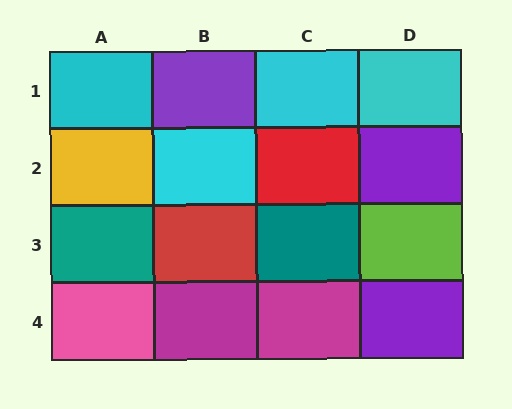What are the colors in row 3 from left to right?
Teal, red, teal, lime.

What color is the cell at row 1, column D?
Cyan.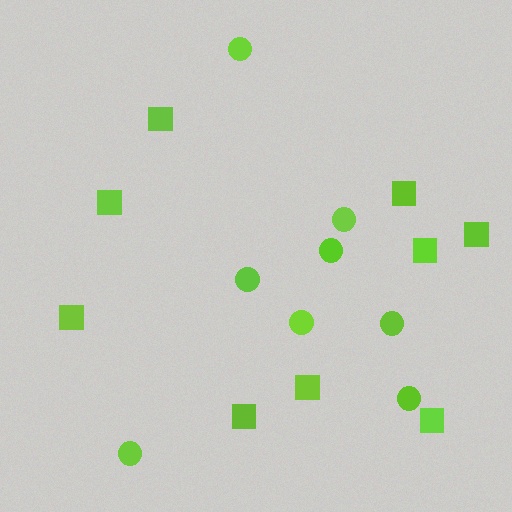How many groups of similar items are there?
There are 2 groups: one group of circles (8) and one group of squares (9).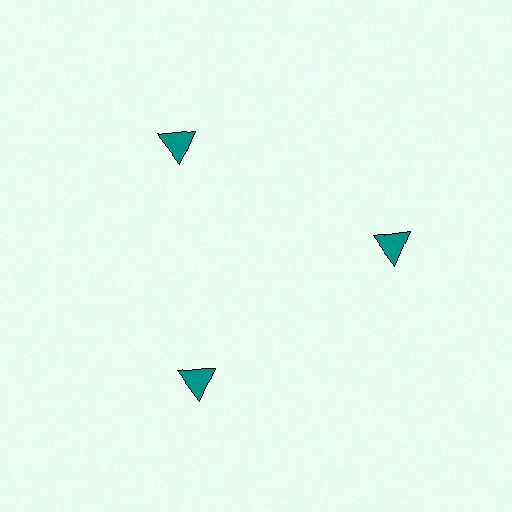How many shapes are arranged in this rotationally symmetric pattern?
There are 3 shapes, arranged in 3 groups of 1.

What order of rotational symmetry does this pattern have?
This pattern has 3-fold rotational symmetry.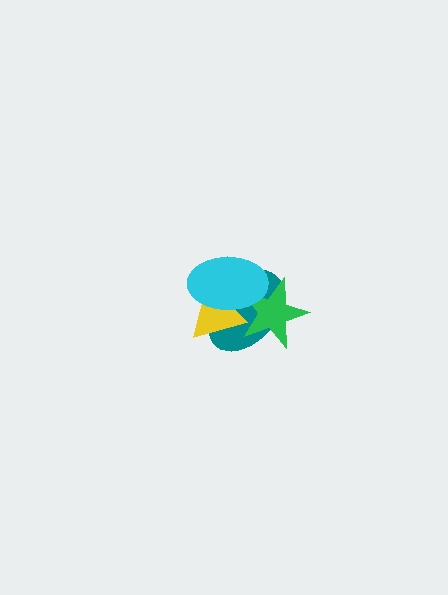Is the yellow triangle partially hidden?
Yes, it is partially covered by another shape.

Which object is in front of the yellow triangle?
The cyan ellipse is in front of the yellow triangle.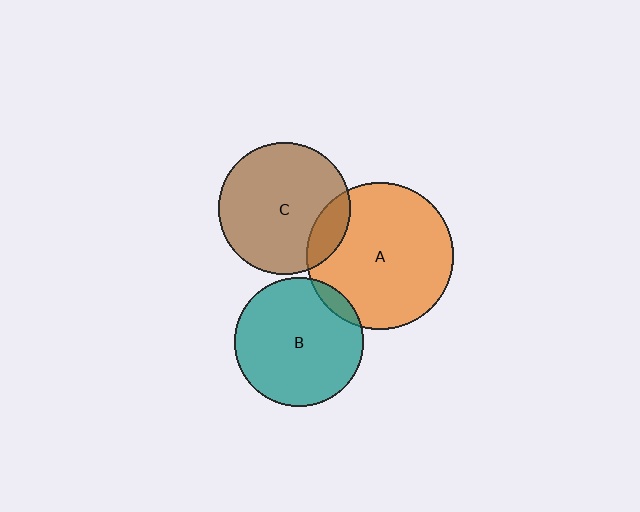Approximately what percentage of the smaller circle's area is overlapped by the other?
Approximately 5%.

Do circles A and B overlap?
Yes.